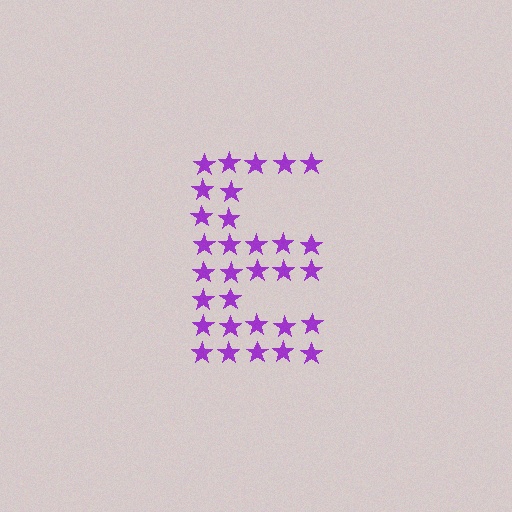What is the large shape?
The large shape is the letter E.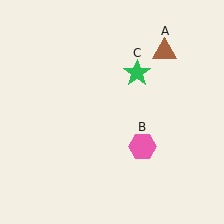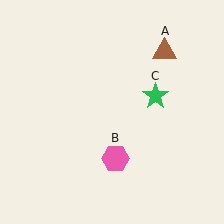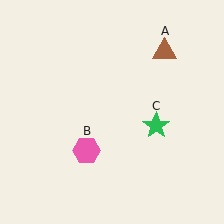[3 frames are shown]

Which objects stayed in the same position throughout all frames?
Brown triangle (object A) remained stationary.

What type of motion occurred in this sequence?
The pink hexagon (object B), green star (object C) rotated clockwise around the center of the scene.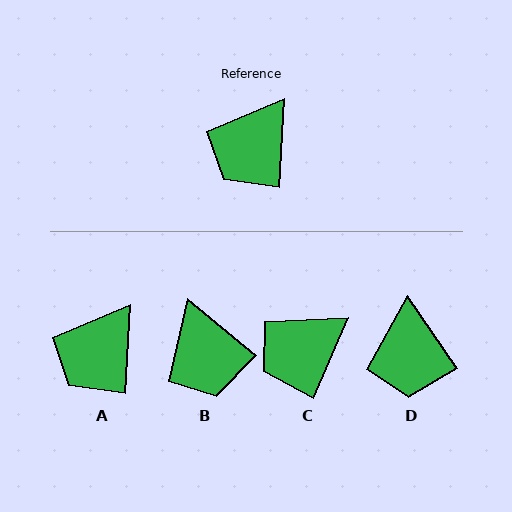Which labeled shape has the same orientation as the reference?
A.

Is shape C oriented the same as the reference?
No, it is off by about 20 degrees.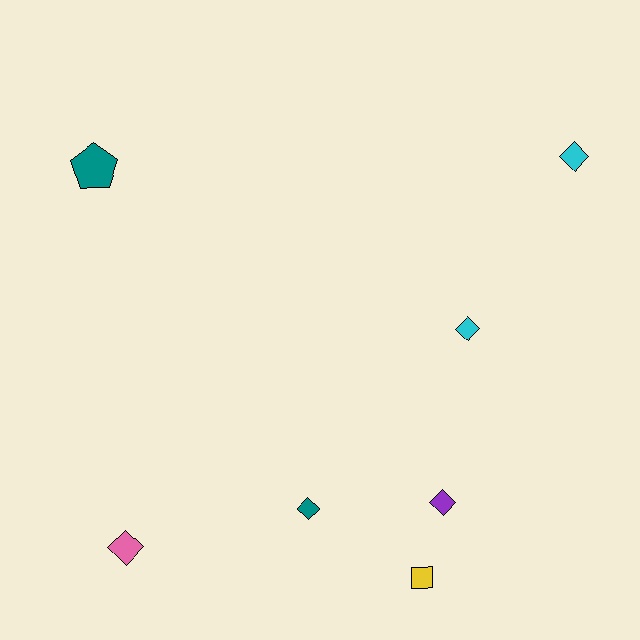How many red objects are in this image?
There are no red objects.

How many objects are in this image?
There are 7 objects.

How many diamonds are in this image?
There are 5 diamonds.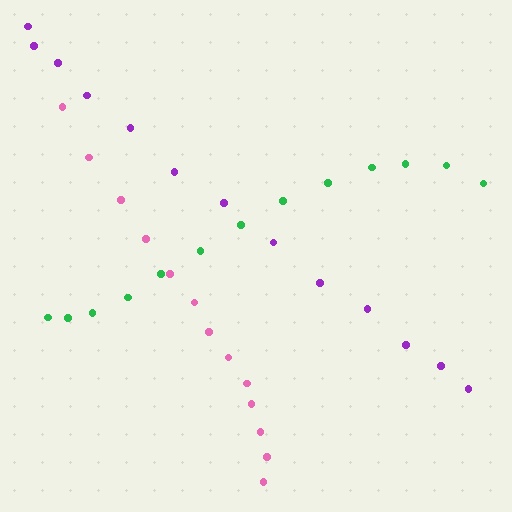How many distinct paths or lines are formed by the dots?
There are 3 distinct paths.